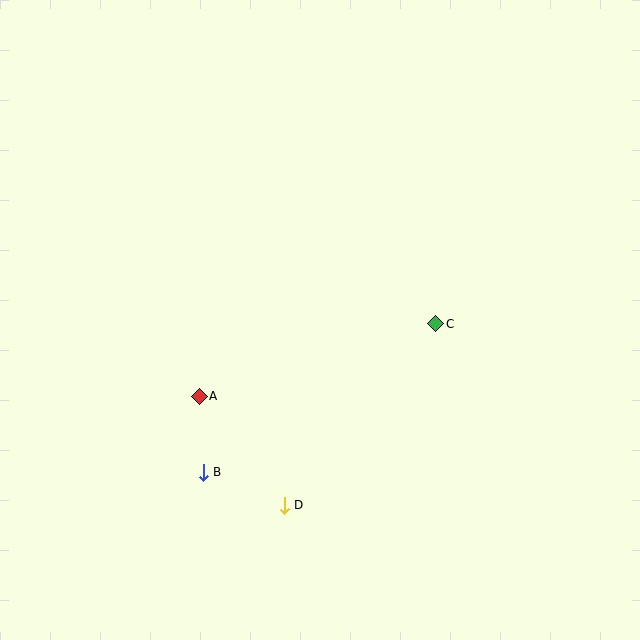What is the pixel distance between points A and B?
The distance between A and B is 76 pixels.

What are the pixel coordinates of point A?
Point A is at (199, 396).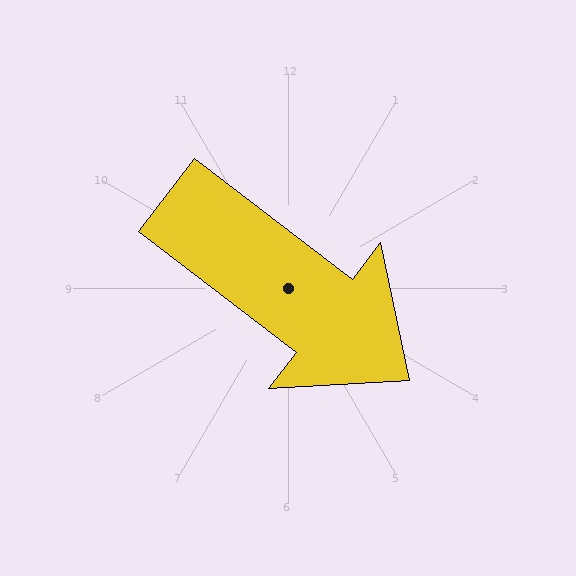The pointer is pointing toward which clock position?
Roughly 4 o'clock.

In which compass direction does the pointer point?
Southeast.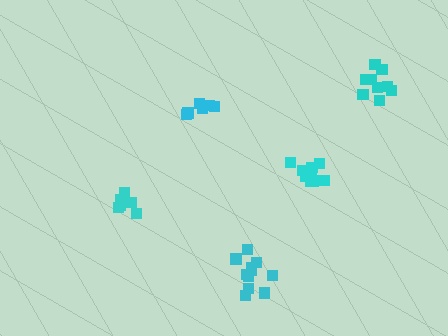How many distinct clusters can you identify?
There are 5 distinct clusters.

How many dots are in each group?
Group 1: 9 dots, Group 2: 11 dots, Group 3: 6 dots, Group 4: 6 dots, Group 5: 10 dots (42 total).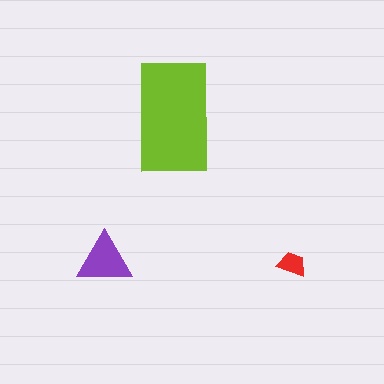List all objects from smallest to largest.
The red trapezoid, the purple triangle, the lime rectangle.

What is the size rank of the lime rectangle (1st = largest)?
1st.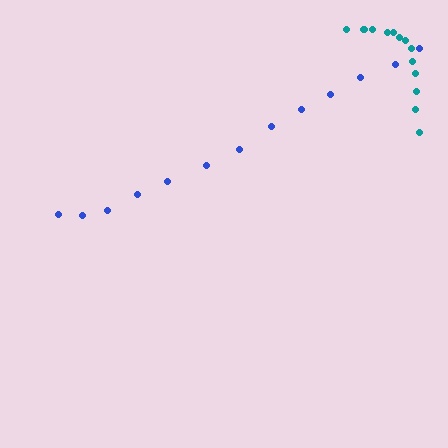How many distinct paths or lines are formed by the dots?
There are 2 distinct paths.